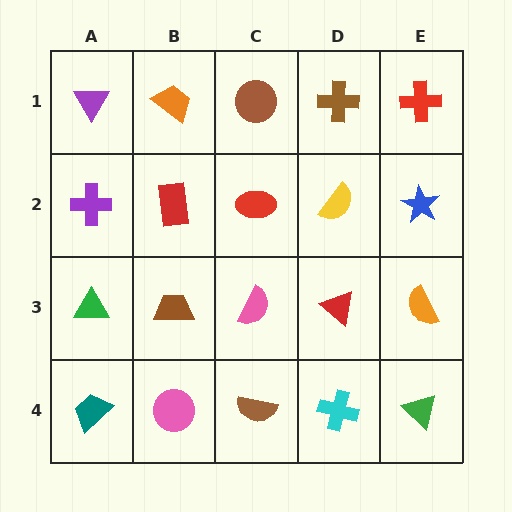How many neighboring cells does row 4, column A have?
2.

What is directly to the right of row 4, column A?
A pink circle.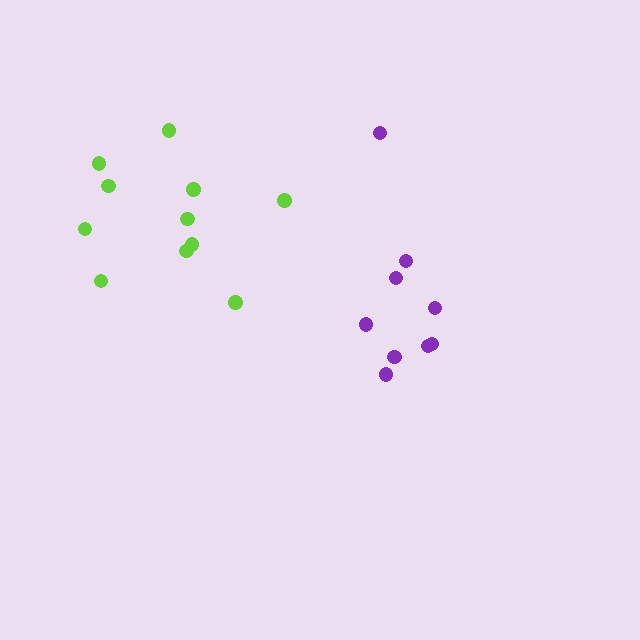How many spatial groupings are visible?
There are 2 spatial groupings.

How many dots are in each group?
Group 1: 11 dots, Group 2: 9 dots (20 total).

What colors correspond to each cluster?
The clusters are colored: lime, purple.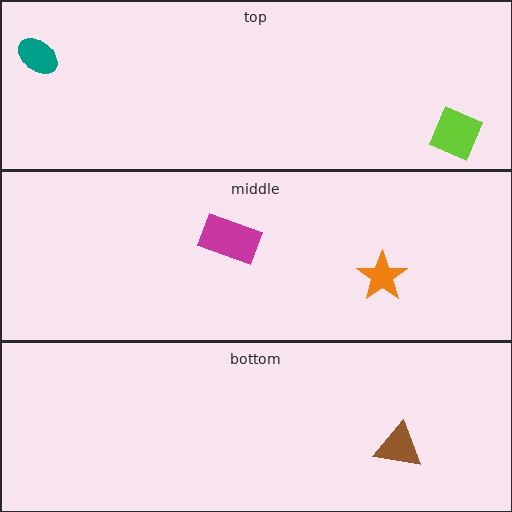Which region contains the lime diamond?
The top region.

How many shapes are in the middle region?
2.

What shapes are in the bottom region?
The brown triangle.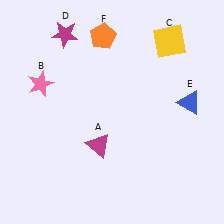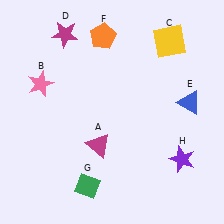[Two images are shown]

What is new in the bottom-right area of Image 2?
A purple star (H) was added in the bottom-right area of Image 2.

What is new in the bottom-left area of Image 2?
A green diamond (G) was added in the bottom-left area of Image 2.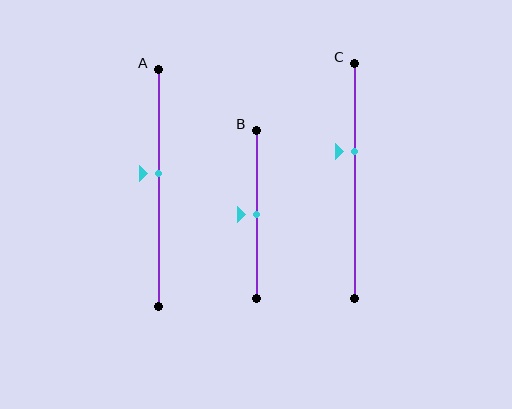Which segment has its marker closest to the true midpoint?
Segment B has its marker closest to the true midpoint.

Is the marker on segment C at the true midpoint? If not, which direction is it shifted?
No, the marker on segment C is shifted upward by about 12% of the segment length.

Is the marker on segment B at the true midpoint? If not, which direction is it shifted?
Yes, the marker on segment B is at the true midpoint.